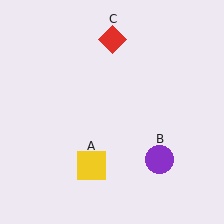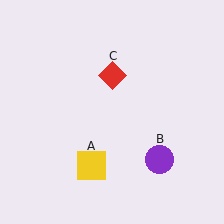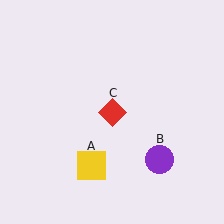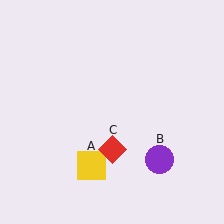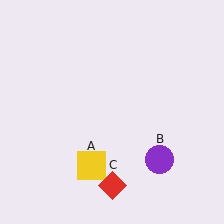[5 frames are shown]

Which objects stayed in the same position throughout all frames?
Yellow square (object A) and purple circle (object B) remained stationary.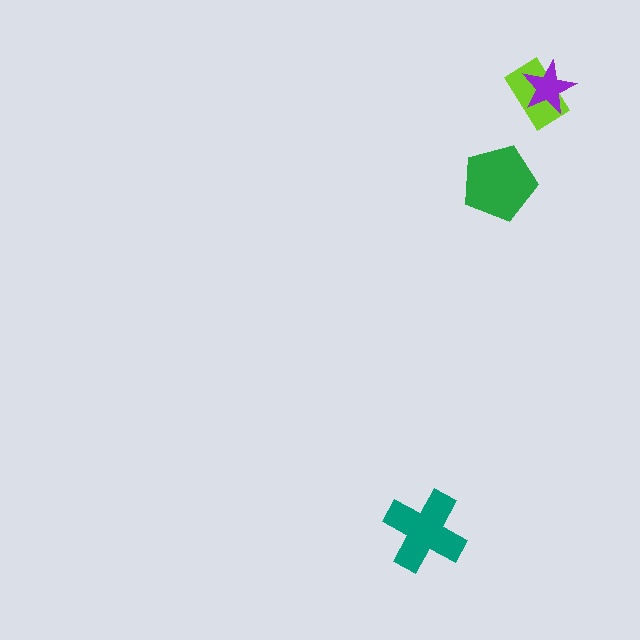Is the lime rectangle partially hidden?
Yes, it is partially covered by another shape.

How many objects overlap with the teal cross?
0 objects overlap with the teal cross.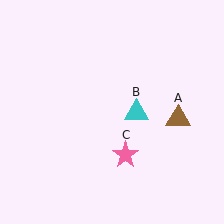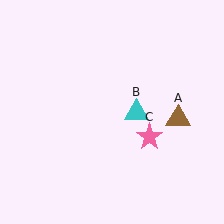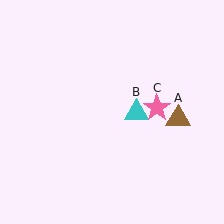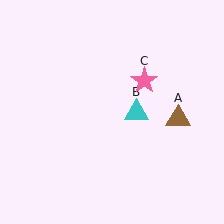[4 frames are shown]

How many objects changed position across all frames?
1 object changed position: pink star (object C).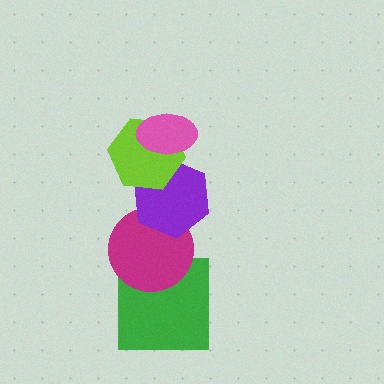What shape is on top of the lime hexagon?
The pink ellipse is on top of the lime hexagon.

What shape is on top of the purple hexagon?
The lime hexagon is on top of the purple hexagon.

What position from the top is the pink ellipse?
The pink ellipse is 1st from the top.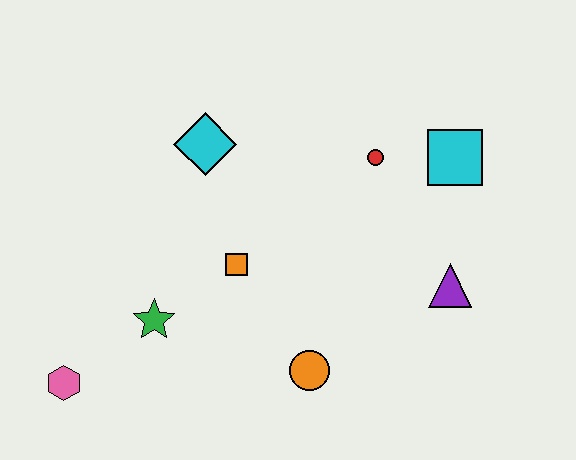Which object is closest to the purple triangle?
The cyan square is closest to the purple triangle.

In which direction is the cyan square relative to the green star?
The cyan square is to the right of the green star.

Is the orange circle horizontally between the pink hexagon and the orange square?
No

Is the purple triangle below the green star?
No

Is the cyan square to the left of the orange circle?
No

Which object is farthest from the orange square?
The cyan square is farthest from the orange square.